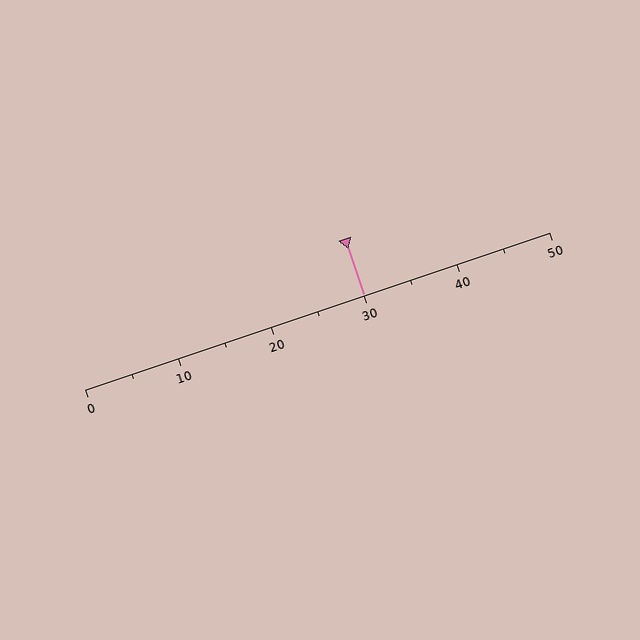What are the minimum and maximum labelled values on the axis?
The axis runs from 0 to 50.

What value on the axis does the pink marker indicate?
The marker indicates approximately 30.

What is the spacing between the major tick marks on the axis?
The major ticks are spaced 10 apart.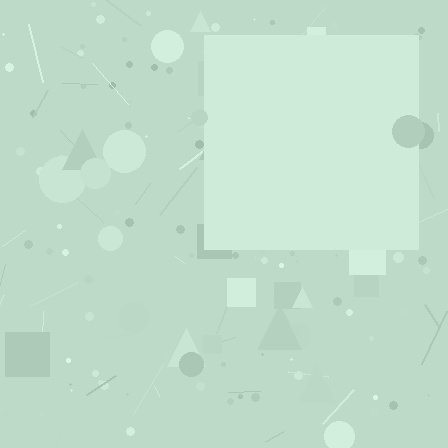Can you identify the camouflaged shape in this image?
The camouflaged shape is a square.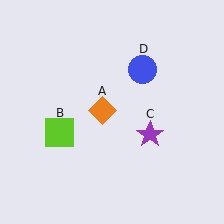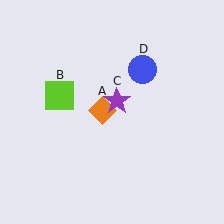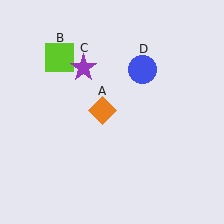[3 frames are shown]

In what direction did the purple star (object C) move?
The purple star (object C) moved up and to the left.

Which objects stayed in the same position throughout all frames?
Orange diamond (object A) and blue circle (object D) remained stationary.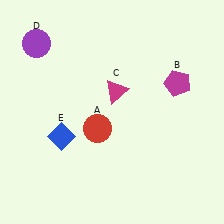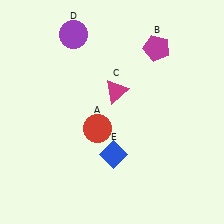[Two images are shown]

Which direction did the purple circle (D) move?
The purple circle (D) moved right.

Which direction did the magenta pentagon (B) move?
The magenta pentagon (B) moved up.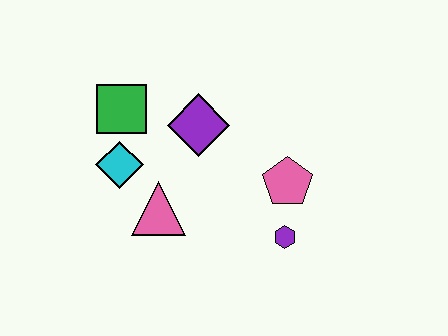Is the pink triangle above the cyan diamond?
No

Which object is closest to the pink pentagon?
The purple hexagon is closest to the pink pentagon.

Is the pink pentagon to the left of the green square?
No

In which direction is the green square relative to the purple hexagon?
The green square is to the left of the purple hexagon.